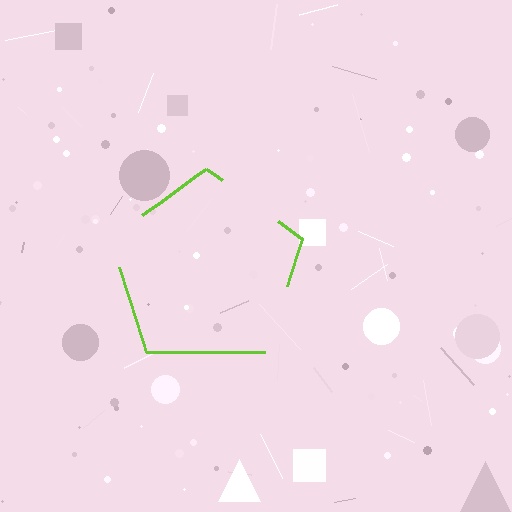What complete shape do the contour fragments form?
The contour fragments form a pentagon.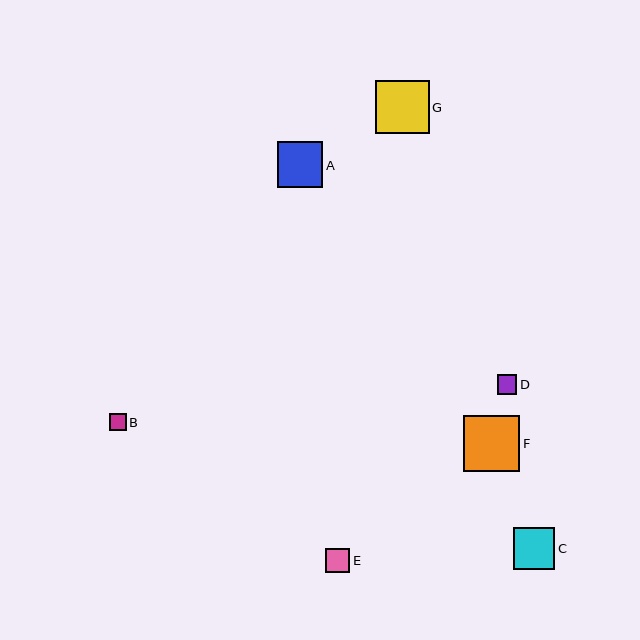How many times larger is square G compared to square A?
Square G is approximately 1.2 times the size of square A.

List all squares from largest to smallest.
From largest to smallest: F, G, A, C, E, D, B.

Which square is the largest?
Square F is the largest with a size of approximately 56 pixels.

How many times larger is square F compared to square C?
Square F is approximately 1.4 times the size of square C.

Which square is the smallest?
Square B is the smallest with a size of approximately 17 pixels.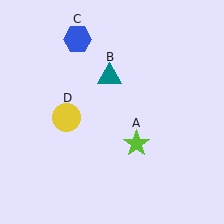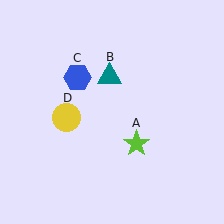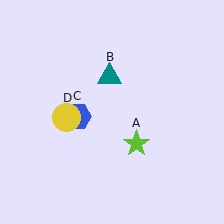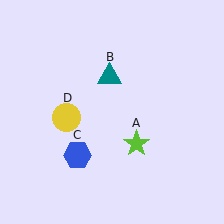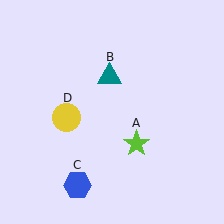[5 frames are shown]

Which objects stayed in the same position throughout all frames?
Lime star (object A) and teal triangle (object B) and yellow circle (object D) remained stationary.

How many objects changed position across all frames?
1 object changed position: blue hexagon (object C).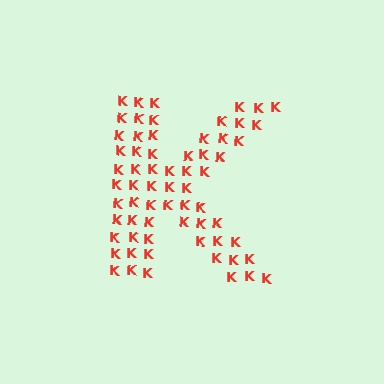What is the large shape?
The large shape is the letter K.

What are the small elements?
The small elements are letter K's.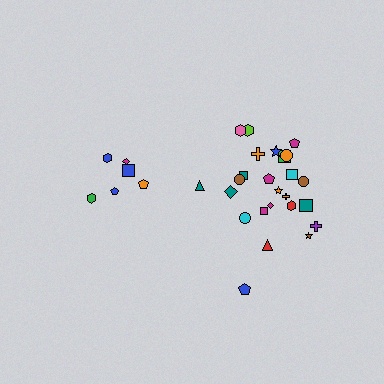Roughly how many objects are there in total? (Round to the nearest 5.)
Roughly 30 objects in total.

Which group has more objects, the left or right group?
The right group.